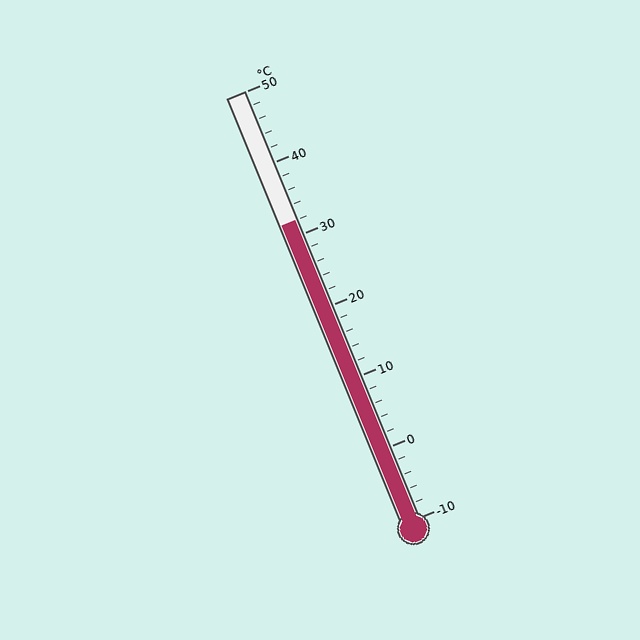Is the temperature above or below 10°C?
The temperature is above 10°C.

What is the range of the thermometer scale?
The thermometer scale ranges from -10°C to 50°C.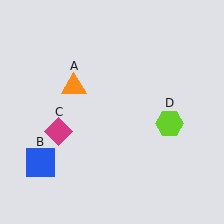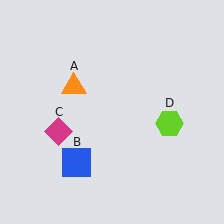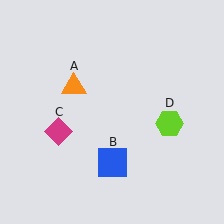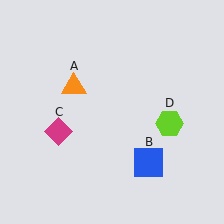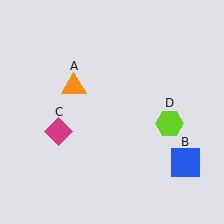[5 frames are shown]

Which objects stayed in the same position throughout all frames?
Orange triangle (object A) and magenta diamond (object C) and lime hexagon (object D) remained stationary.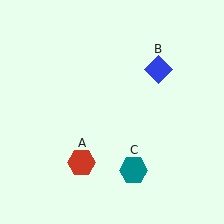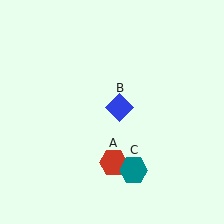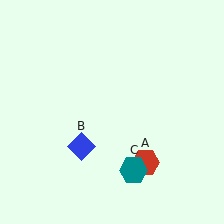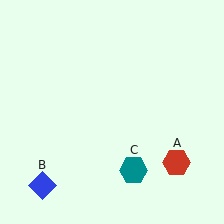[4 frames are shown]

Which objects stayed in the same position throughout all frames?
Teal hexagon (object C) remained stationary.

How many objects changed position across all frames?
2 objects changed position: red hexagon (object A), blue diamond (object B).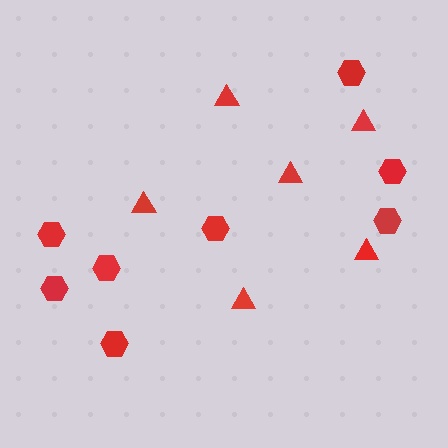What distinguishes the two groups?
There are 2 groups: one group of triangles (6) and one group of hexagons (8).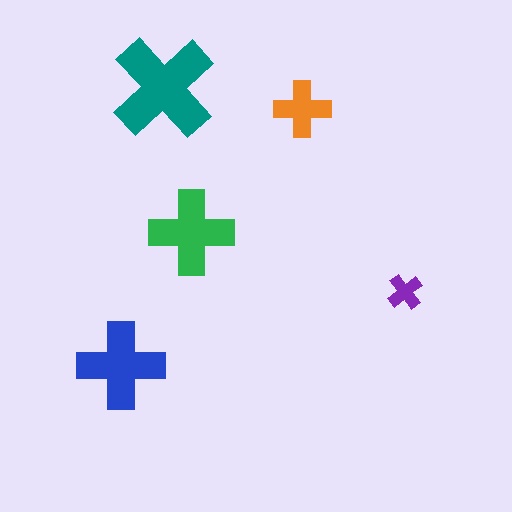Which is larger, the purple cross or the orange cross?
The orange one.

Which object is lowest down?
The blue cross is bottommost.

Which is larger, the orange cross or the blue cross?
The blue one.